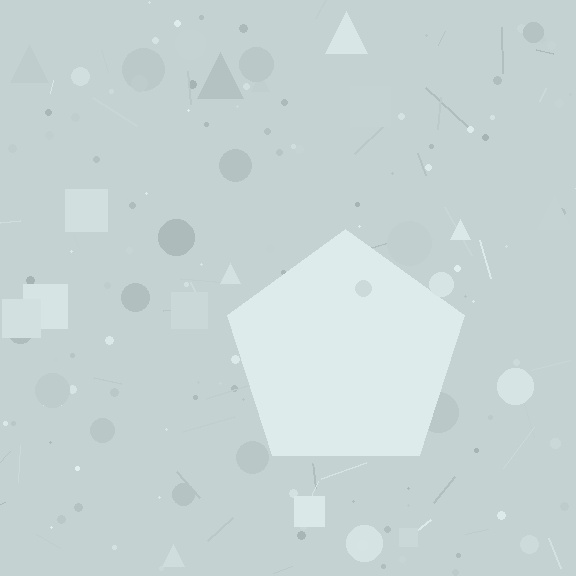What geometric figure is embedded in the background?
A pentagon is embedded in the background.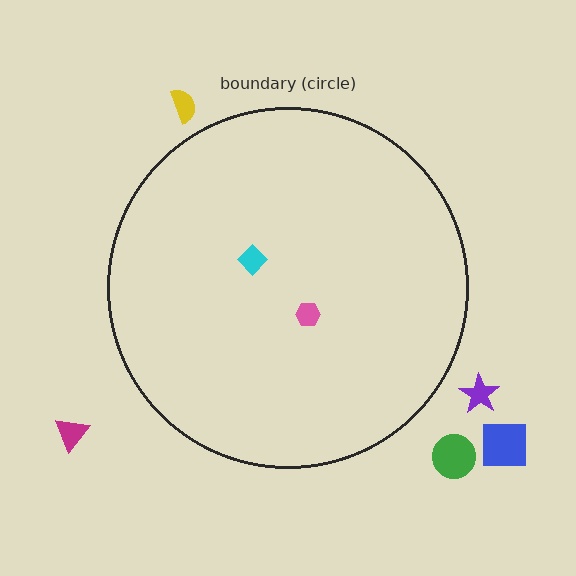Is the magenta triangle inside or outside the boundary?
Outside.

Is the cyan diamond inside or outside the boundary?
Inside.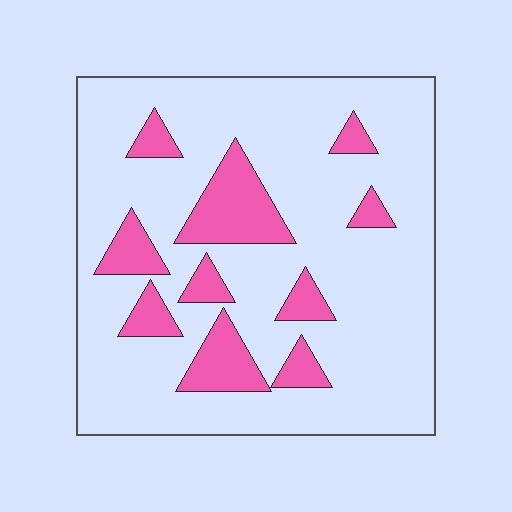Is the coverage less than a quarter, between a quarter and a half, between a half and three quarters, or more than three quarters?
Less than a quarter.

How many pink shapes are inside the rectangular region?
10.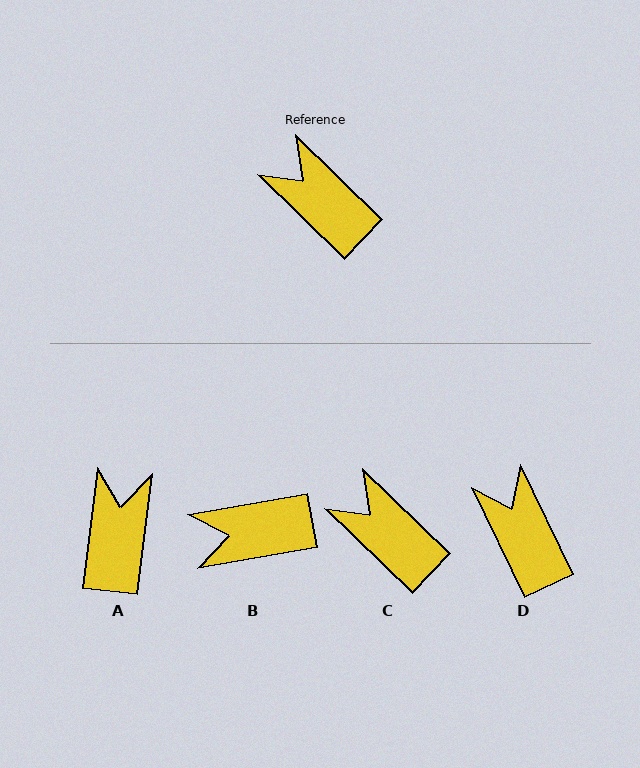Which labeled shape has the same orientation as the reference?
C.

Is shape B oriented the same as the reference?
No, it is off by about 54 degrees.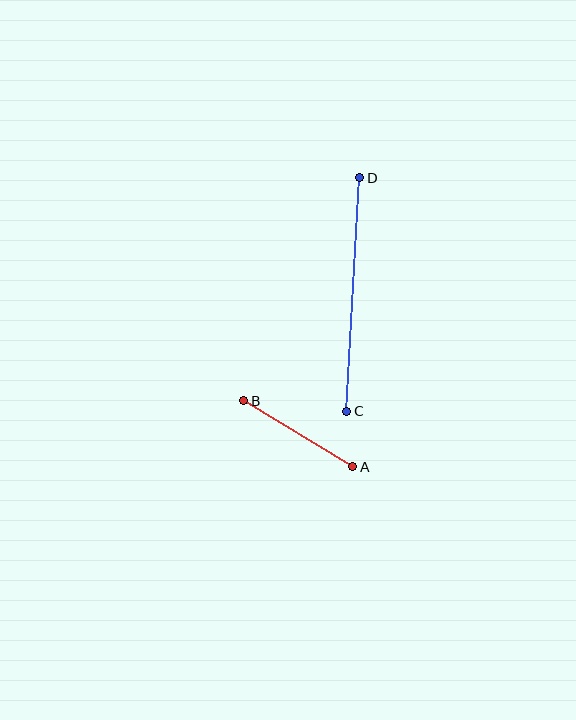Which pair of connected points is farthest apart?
Points C and D are farthest apart.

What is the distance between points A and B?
The distance is approximately 127 pixels.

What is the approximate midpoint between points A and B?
The midpoint is at approximately (298, 434) pixels.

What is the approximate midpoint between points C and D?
The midpoint is at approximately (353, 295) pixels.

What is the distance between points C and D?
The distance is approximately 234 pixels.